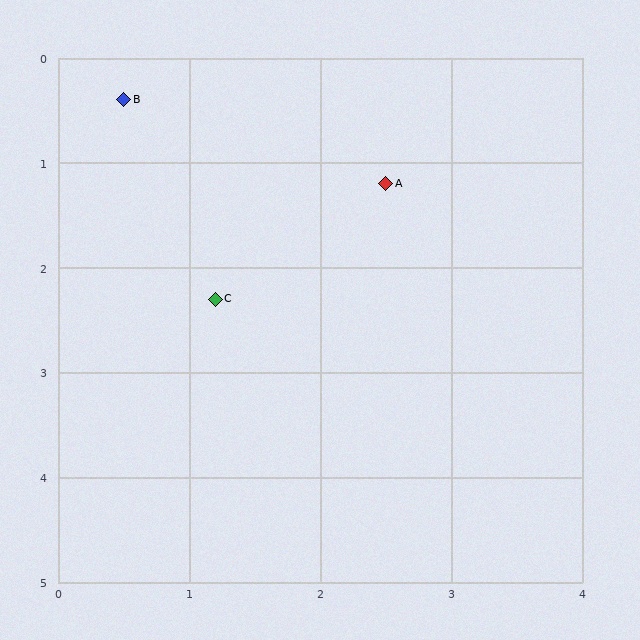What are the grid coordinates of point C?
Point C is at approximately (1.2, 2.3).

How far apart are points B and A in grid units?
Points B and A are about 2.2 grid units apart.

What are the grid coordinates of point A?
Point A is at approximately (2.5, 1.2).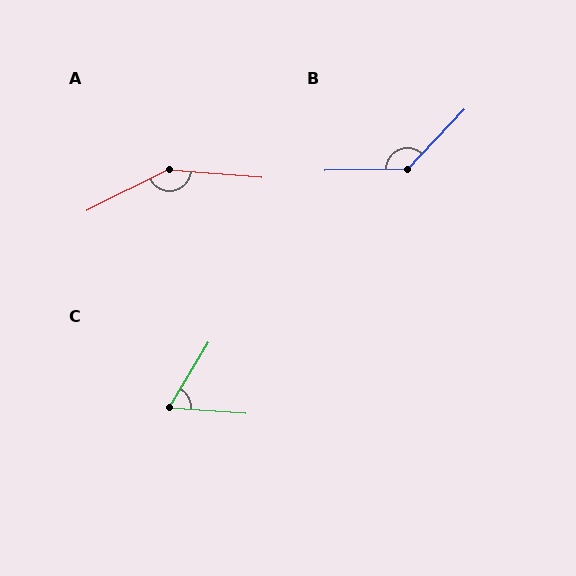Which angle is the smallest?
C, at approximately 63 degrees.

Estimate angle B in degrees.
Approximately 135 degrees.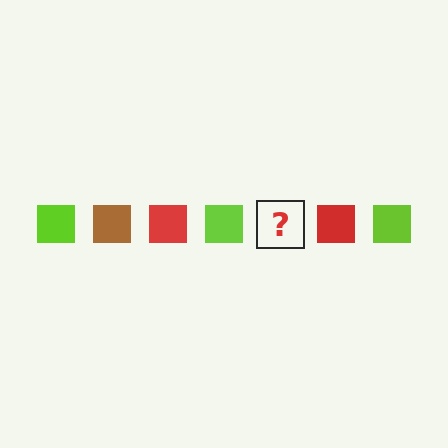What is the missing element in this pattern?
The missing element is a brown square.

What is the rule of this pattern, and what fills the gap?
The rule is that the pattern cycles through lime, brown, red squares. The gap should be filled with a brown square.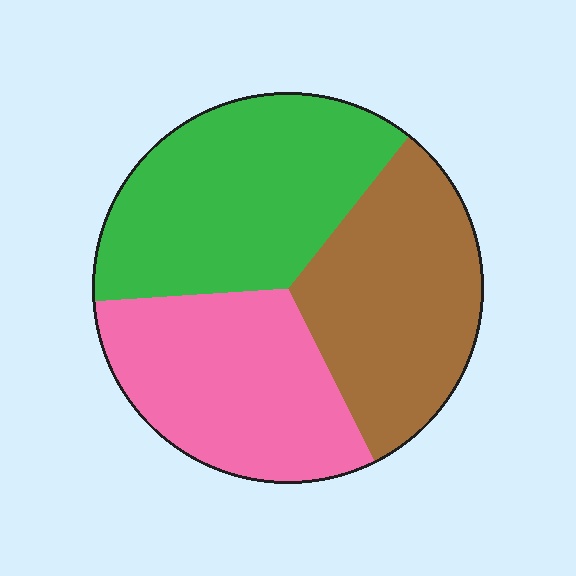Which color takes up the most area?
Green, at roughly 35%.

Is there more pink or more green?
Green.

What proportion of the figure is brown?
Brown takes up about one third (1/3) of the figure.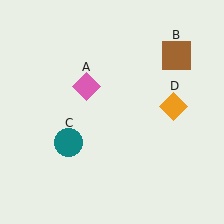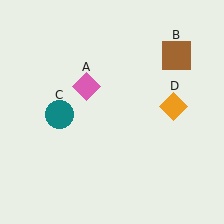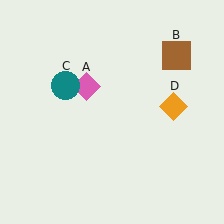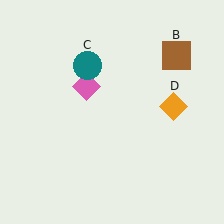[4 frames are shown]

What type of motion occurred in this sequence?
The teal circle (object C) rotated clockwise around the center of the scene.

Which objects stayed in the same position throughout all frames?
Pink diamond (object A) and brown square (object B) and orange diamond (object D) remained stationary.